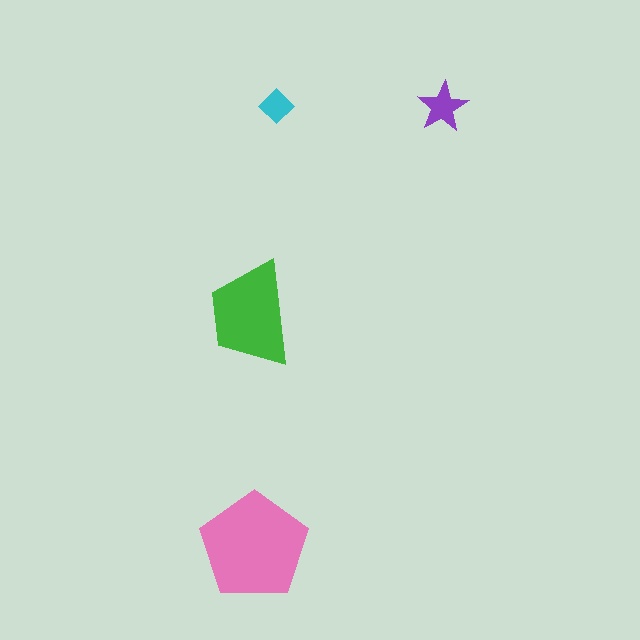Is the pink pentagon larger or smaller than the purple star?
Larger.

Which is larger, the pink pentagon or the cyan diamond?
The pink pentagon.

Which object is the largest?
The pink pentagon.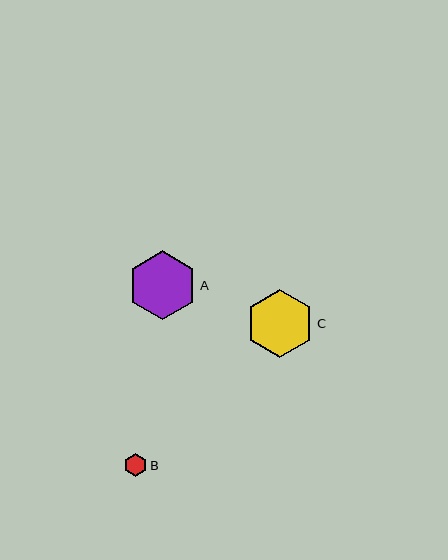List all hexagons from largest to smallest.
From largest to smallest: A, C, B.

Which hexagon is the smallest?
Hexagon B is the smallest with a size of approximately 24 pixels.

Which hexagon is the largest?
Hexagon A is the largest with a size of approximately 69 pixels.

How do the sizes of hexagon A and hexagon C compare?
Hexagon A and hexagon C are approximately the same size.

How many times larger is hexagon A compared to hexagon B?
Hexagon A is approximately 2.9 times the size of hexagon B.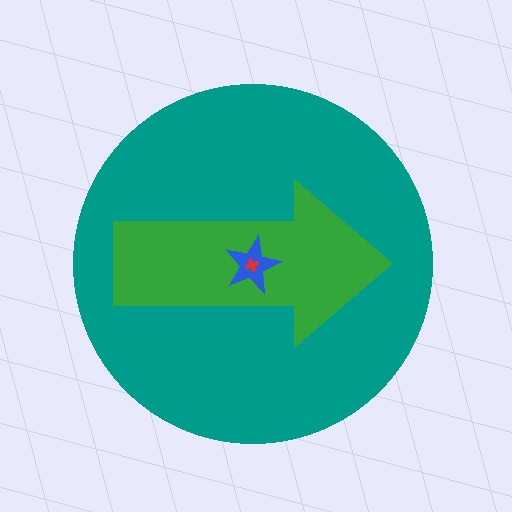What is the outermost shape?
The teal circle.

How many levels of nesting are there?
4.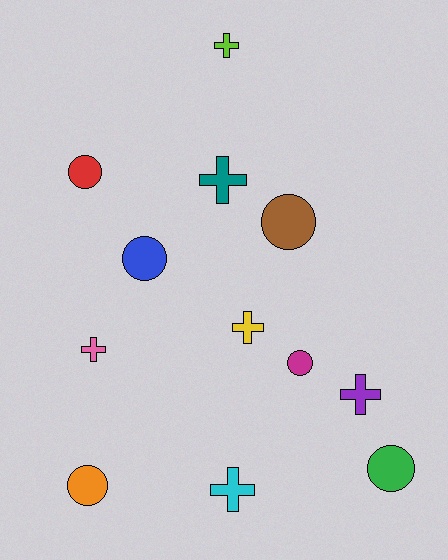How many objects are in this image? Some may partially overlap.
There are 12 objects.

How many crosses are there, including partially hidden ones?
There are 6 crosses.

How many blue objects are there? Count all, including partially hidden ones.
There is 1 blue object.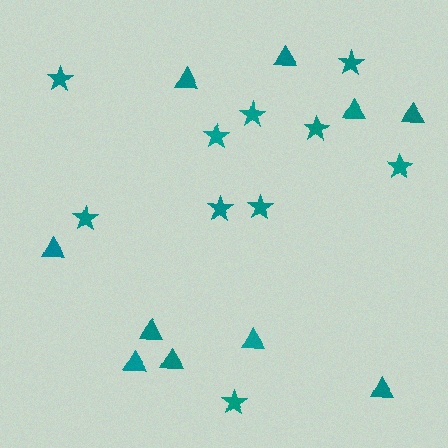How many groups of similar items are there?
There are 2 groups: one group of stars (10) and one group of triangles (10).